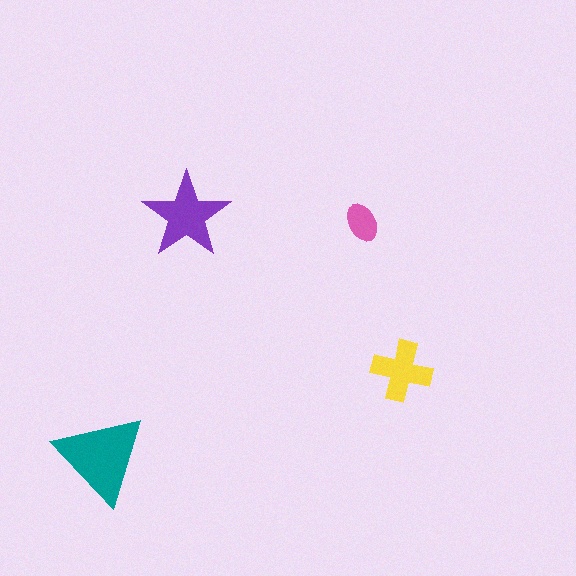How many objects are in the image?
There are 4 objects in the image.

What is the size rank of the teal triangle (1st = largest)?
1st.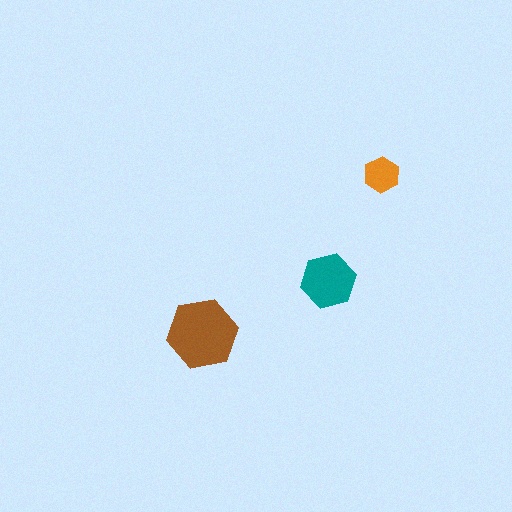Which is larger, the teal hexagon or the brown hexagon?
The brown one.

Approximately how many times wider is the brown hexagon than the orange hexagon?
About 2 times wider.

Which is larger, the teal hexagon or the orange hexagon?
The teal one.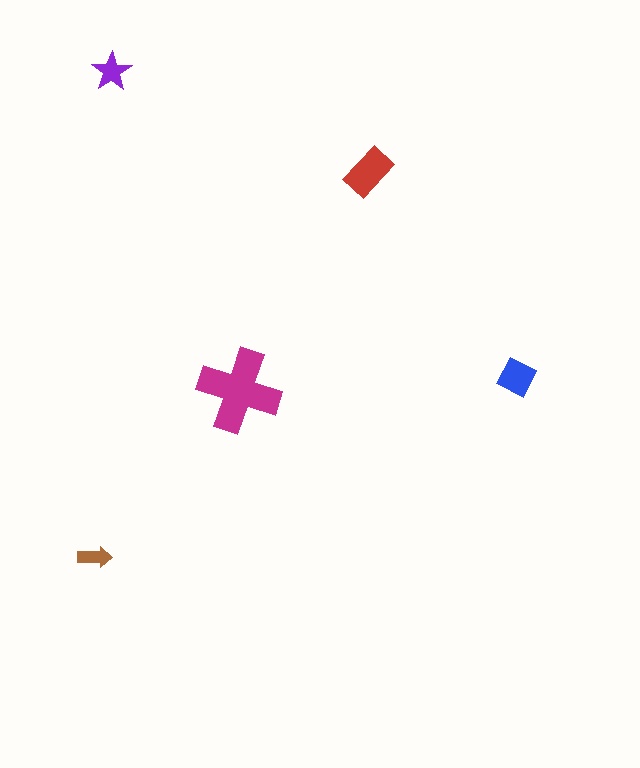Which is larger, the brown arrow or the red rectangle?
The red rectangle.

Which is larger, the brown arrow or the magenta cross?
The magenta cross.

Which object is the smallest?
The brown arrow.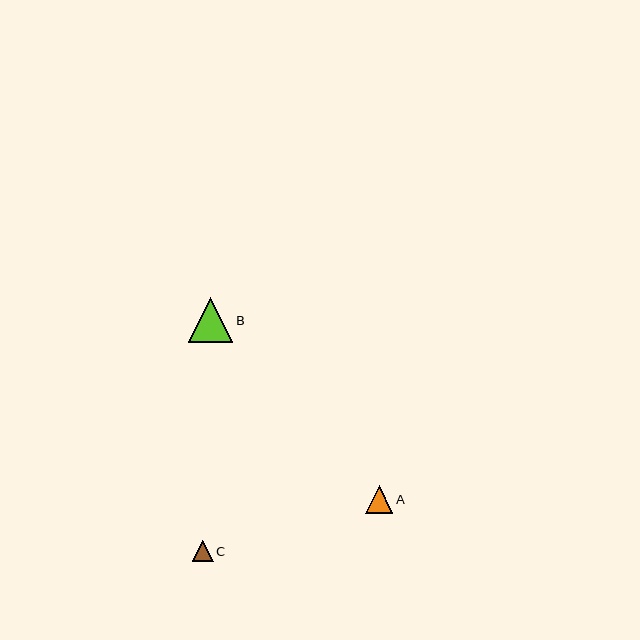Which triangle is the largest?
Triangle B is the largest with a size of approximately 45 pixels.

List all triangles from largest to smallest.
From largest to smallest: B, A, C.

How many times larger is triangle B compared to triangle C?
Triangle B is approximately 2.1 times the size of triangle C.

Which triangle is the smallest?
Triangle C is the smallest with a size of approximately 21 pixels.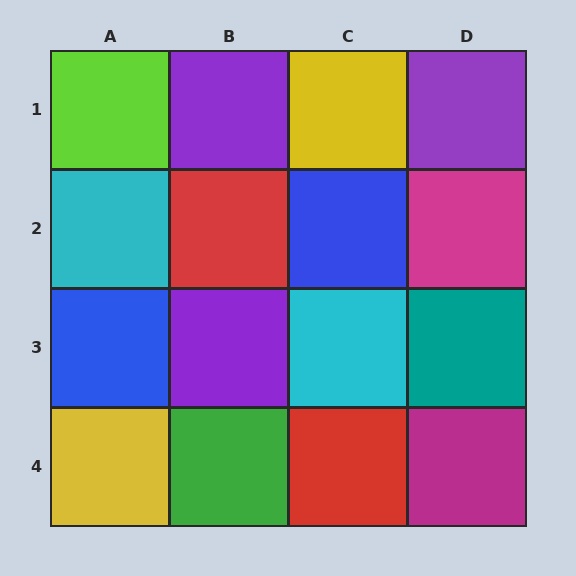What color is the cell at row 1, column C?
Yellow.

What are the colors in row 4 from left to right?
Yellow, green, red, magenta.